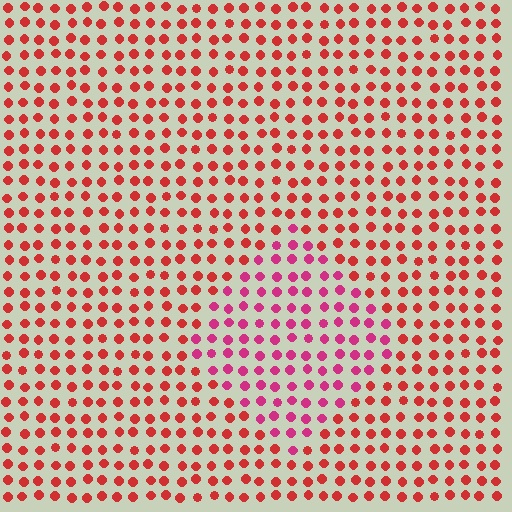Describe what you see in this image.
The image is filled with small red elements in a uniform arrangement. A diamond-shaped region is visible where the elements are tinted to a slightly different hue, forming a subtle color boundary.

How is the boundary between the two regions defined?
The boundary is defined purely by a slight shift in hue (about 31 degrees). Spacing, size, and orientation are identical on both sides.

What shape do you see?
I see a diamond.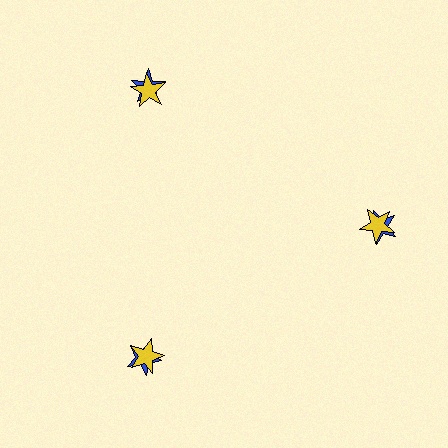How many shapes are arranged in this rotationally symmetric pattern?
There are 6 shapes, arranged in 3 groups of 2.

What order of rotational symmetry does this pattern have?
This pattern has 3-fold rotational symmetry.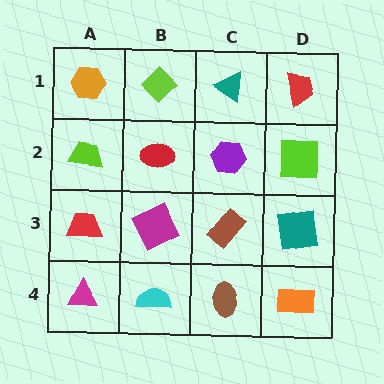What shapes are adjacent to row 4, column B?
A magenta square (row 3, column B), a magenta triangle (row 4, column A), a brown ellipse (row 4, column C).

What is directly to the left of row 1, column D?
A teal triangle.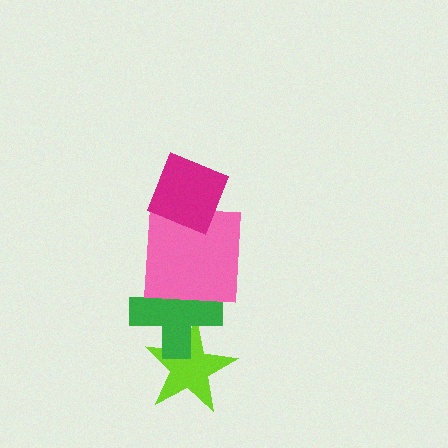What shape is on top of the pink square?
The magenta diamond is on top of the pink square.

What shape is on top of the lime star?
The green cross is on top of the lime star.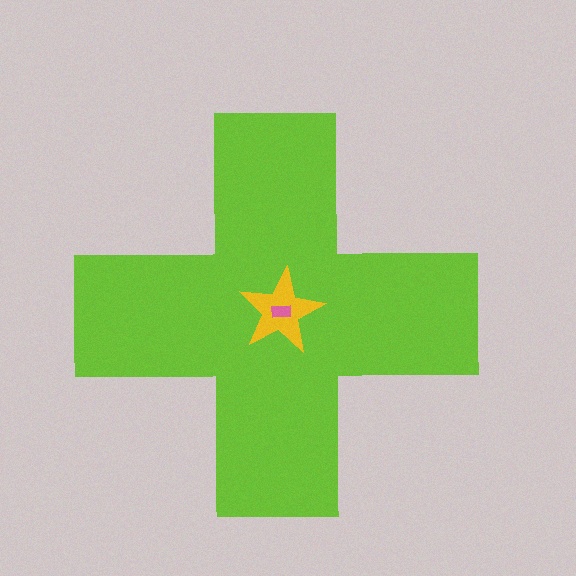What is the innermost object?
The pink rectangle.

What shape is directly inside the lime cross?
The yellow star.